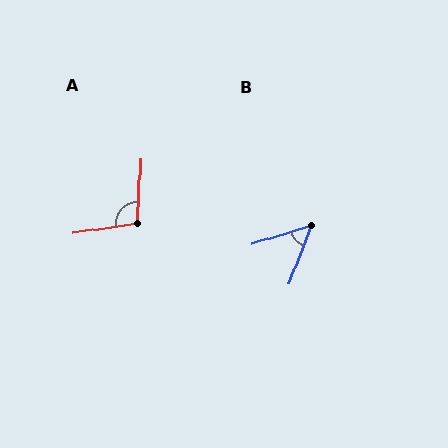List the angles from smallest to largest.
B (52°), A (101°).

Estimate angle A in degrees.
Approximately 101 degrees.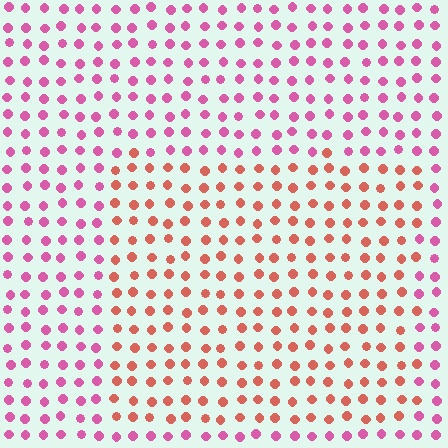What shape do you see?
I see a rectangle.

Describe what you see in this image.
The image is filled with small pink elements in a uniform arrangement. A rectangle-shaped region is visible where the elements are tinted to a slightly different hue, forming a subtle color boundary.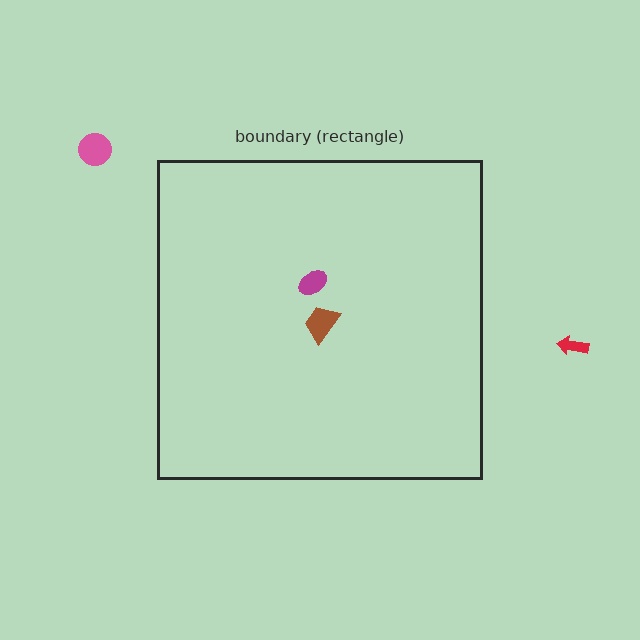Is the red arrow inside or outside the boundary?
Outside.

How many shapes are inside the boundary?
2 inside, 2 outside.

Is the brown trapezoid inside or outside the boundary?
Inside.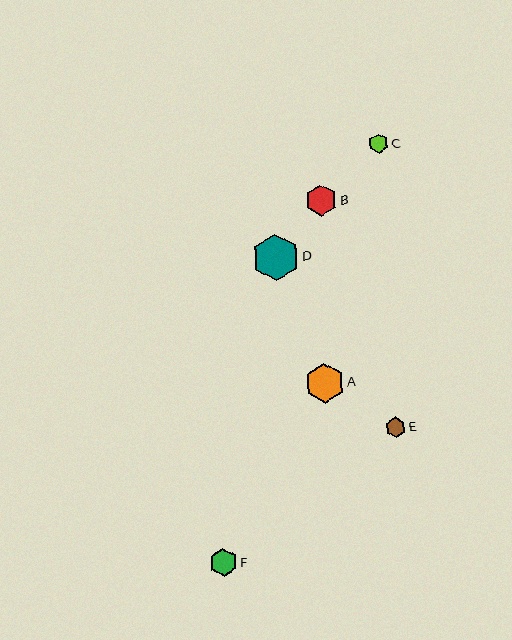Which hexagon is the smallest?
Hexagon C is the smallest with a size of approximately 19 pixels.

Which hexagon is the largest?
Hexagon D is the largest with a size of approximately 47 pixels.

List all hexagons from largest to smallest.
From largest to smallest: D, A, B, F, E, C.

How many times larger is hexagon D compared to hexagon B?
Hexagon D is approximately 1.5 times the size of hexagon B.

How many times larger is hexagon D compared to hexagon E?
Hexagon D is approximately 2.3 times the size of hexagon E.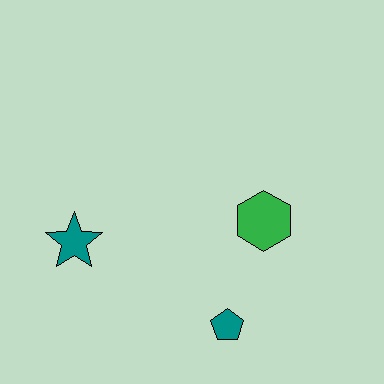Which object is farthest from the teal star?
The green hexagon is farthest from the teal star.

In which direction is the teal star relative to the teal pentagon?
The teal star is to the left of the teal pentagon.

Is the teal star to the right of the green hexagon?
No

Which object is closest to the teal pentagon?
The green hexagon is closest to the teal pentagon.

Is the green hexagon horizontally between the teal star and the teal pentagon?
No